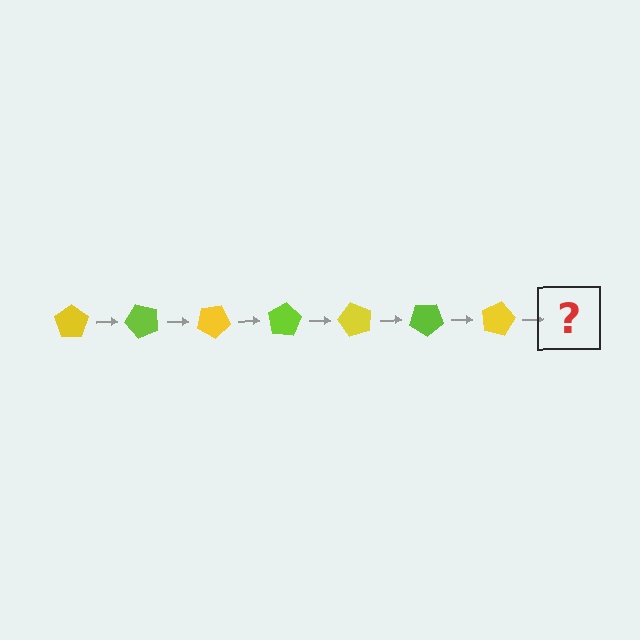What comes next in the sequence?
The next element should be a lime pentagon, rotated 350 degrees from the start.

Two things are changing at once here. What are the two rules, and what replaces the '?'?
The two rules are that it rotates 50 degrees each step and the color cycles through yellow and lime. The '?' should be a lime pentagon, rotated 350 degrees from the start.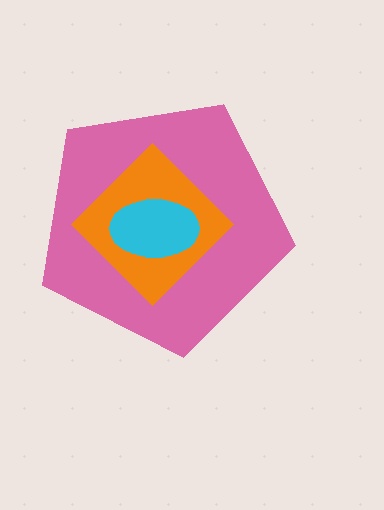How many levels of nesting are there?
3.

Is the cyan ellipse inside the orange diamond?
Yes.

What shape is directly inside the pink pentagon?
The orange diamond.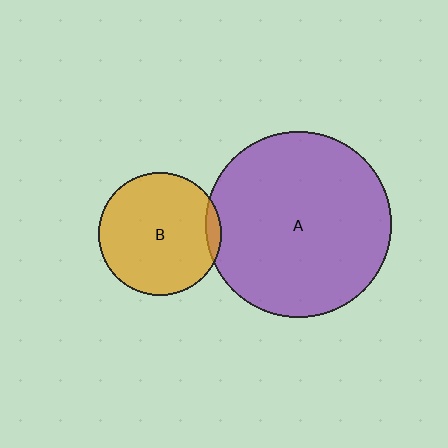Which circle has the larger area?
Circle A (purple).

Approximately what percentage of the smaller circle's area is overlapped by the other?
Approximately 5%.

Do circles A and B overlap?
Yes.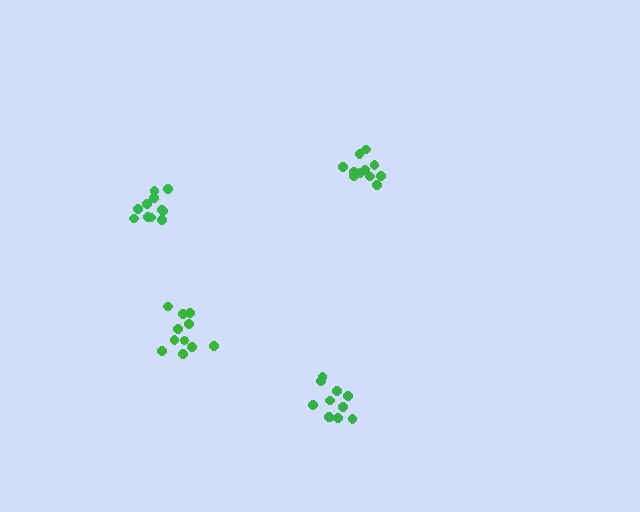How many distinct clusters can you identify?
There are 4 distinct clusters.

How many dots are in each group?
Group 1: 11 dots, Group 2: 11 dots, Group 3: 11 dots, Group 4: 11 dots (44 total).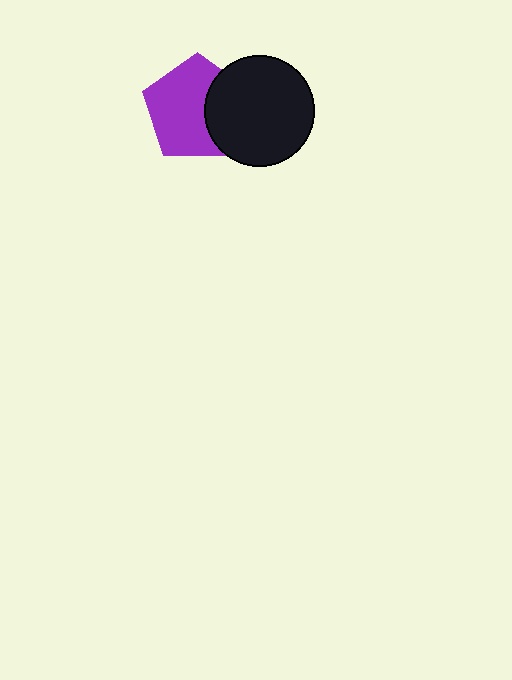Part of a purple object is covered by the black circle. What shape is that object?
It is a pentagon.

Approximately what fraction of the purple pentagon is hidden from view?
Roughly 33% of the purple pentagon is hidden behind the black circle.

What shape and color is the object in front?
The object in front is a black circle.